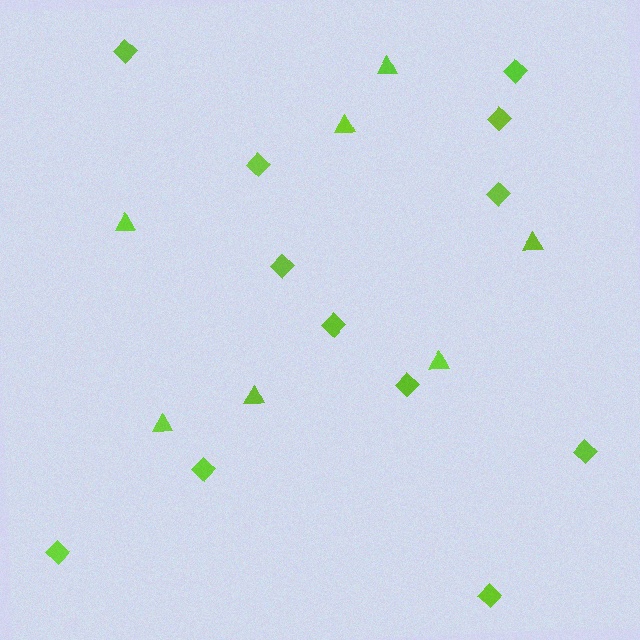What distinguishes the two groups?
There are 2 groups: one group of triangles (7) and one group of diamonds (12).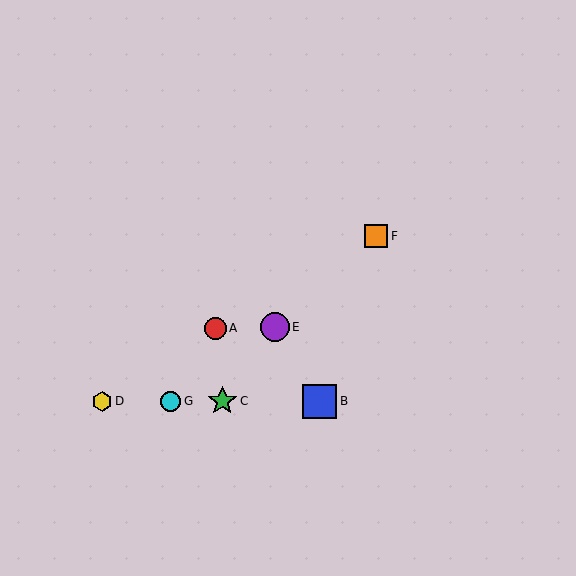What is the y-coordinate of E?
Object E is at y≈327.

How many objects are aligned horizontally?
4 objects (B, C, D, G) are aligned horizontally.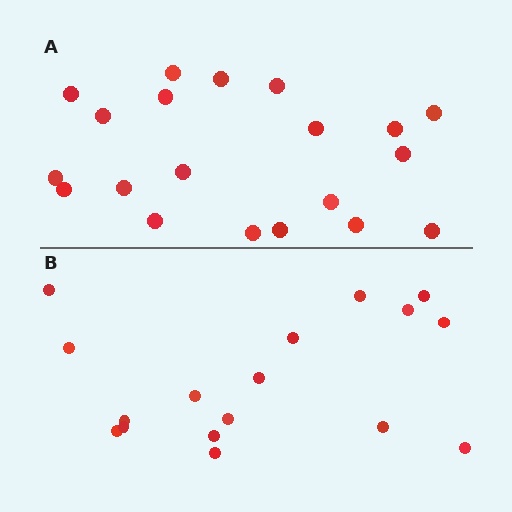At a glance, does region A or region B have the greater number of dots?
Region A (the top region) has more dots.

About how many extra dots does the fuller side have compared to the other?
Region A has just a few more — roughly 2 or 3 more dots than region B.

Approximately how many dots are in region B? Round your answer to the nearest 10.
About 20 dots. (The exact count is 17, which rounds to 20.)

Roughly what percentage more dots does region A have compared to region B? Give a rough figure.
About 20% more.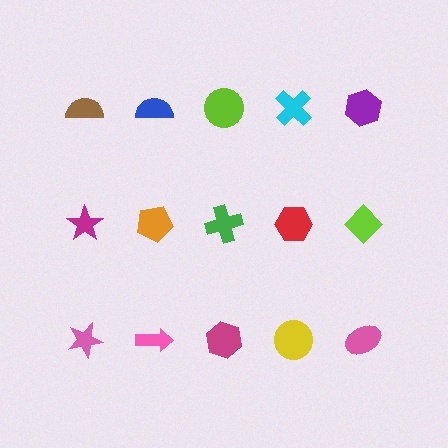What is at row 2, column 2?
An orange pentagon.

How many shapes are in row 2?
5 shapes.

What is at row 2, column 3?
A green cross.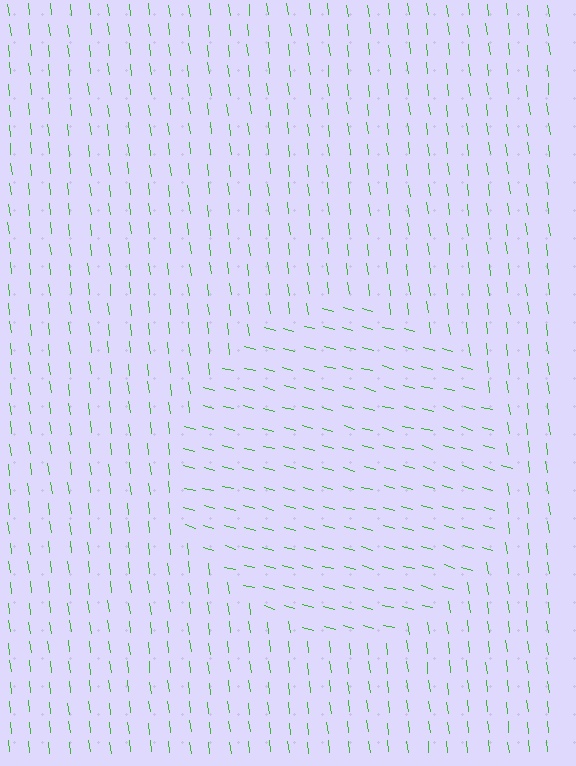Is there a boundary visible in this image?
Yes, there is a texture boundary formed by a change in line orientation.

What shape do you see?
I see a circle.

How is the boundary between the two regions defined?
The boundary is defined purely by a change in line orientation (approximately 68 degrees difference). All lines are the same color and thickness.